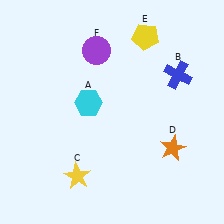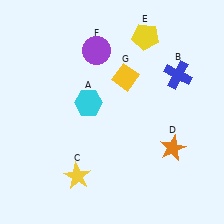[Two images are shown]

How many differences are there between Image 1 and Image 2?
There is 1 difference between the two images.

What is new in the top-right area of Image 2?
A yellow diamond (G) was added in the top-right area of Image 2.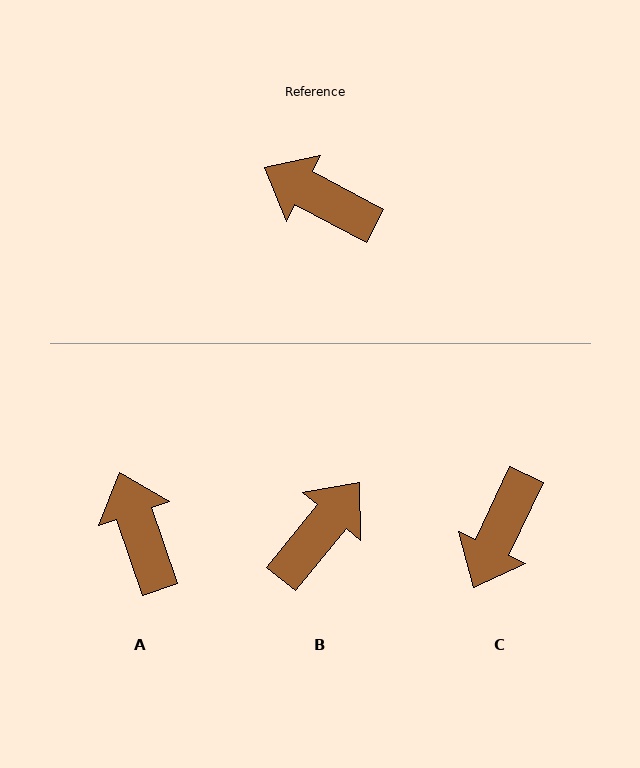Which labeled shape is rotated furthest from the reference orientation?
B, about 102 degrees away.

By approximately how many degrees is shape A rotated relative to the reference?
Approximately 43 degrees clockwise.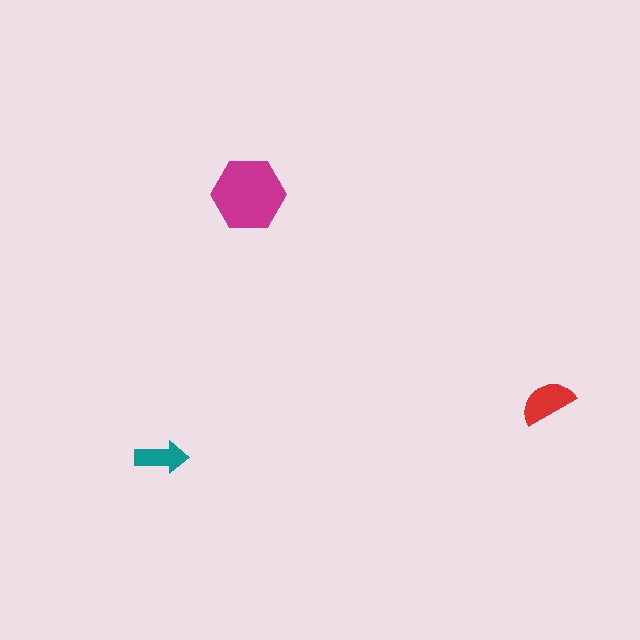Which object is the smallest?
The teal arrow.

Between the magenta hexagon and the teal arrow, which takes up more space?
The magenta hexagon.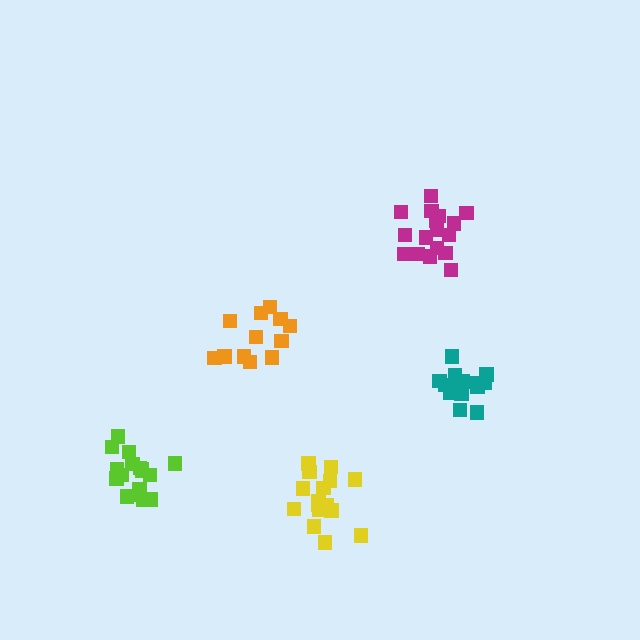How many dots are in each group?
Group 1: 17 dots, Group 2: 14 dots, Group 3: 18 dots, Group 4: 17 dots, Group 5: 12 dots (78 total).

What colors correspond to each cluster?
The clusters are colored: magenta, teal, yellow, lime, orange.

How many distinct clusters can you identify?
There are 5 distinct clusters.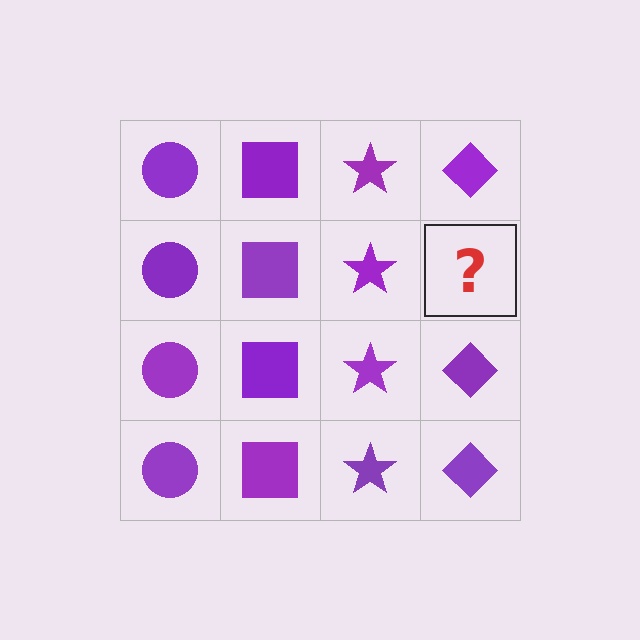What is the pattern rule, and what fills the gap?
The rule is that each column has a consistent shape. The gap should be filled with a purple diamond.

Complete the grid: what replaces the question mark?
The question mark should be replaced with a purple diamond.